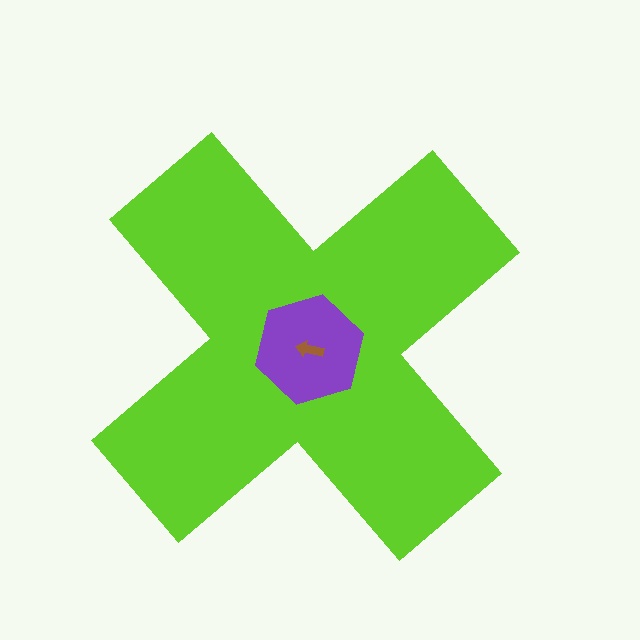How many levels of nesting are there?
3.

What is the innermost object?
The brown arrow.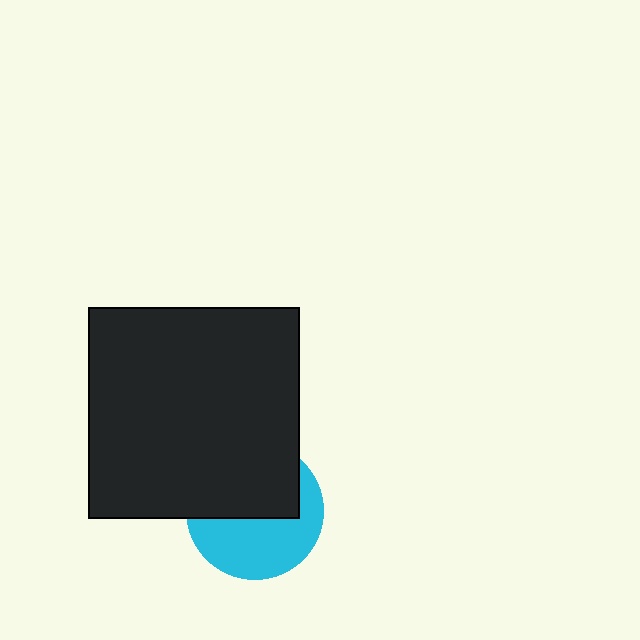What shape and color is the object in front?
The object in front is a black square.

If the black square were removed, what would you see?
You would see the complete cyan circle.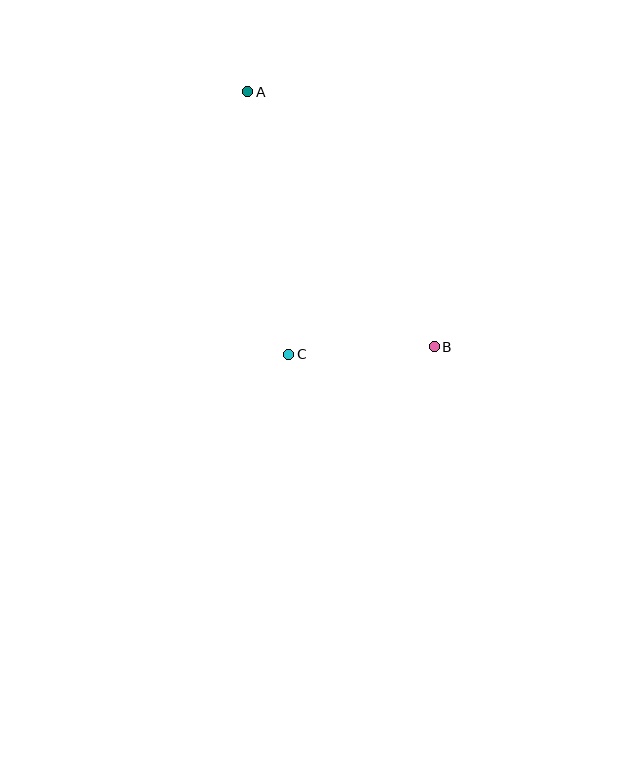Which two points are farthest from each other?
Points A and B are farthest from each other.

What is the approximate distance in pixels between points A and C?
The distance between A and C is approximately 265 pixels.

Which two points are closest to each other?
Points B and C are closest to each other.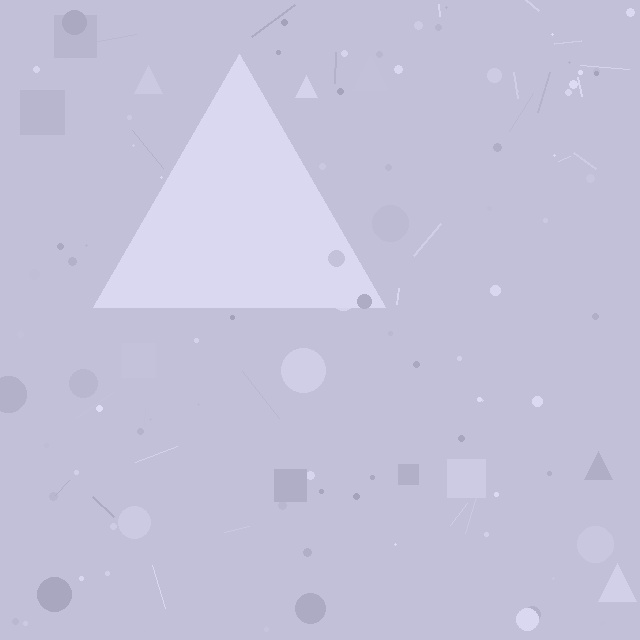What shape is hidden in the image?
A triangle is hidden in the image.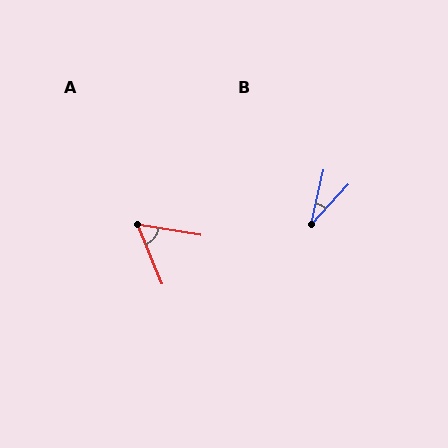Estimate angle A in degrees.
Approximately 58 degrees.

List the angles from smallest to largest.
B (31°), A (58°).